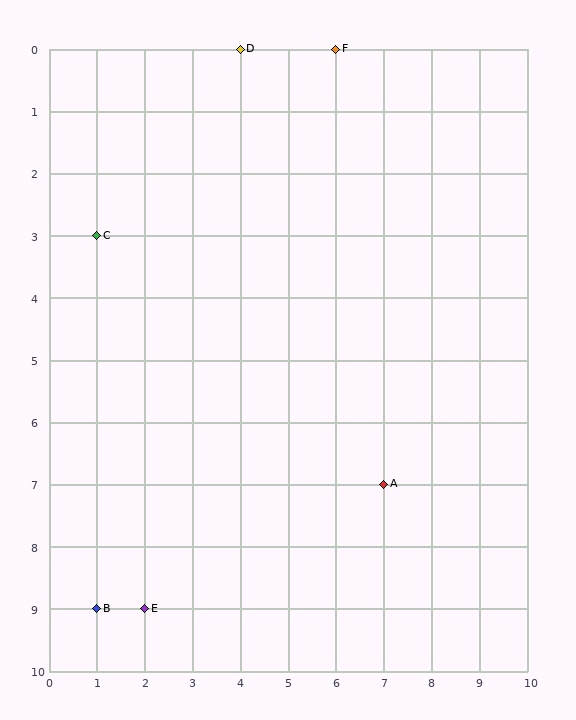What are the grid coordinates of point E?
Point E is at grid coordinates (2, 9).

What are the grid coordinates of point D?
Point D is at grid coordinates (4, 0).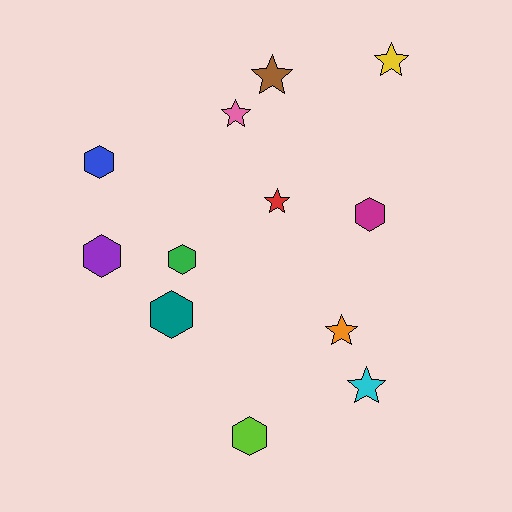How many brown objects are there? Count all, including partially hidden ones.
There is 1 brown object.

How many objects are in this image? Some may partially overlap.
There are 12 objects.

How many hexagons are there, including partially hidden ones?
There are 6 hexagons.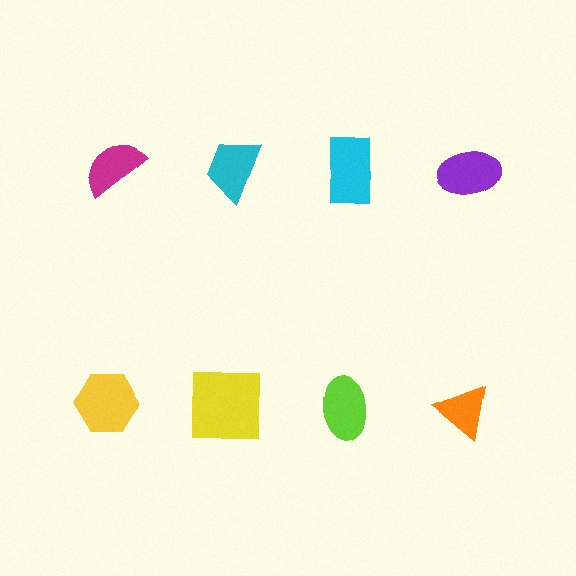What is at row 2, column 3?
A lime ellipse.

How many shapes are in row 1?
4 shapes.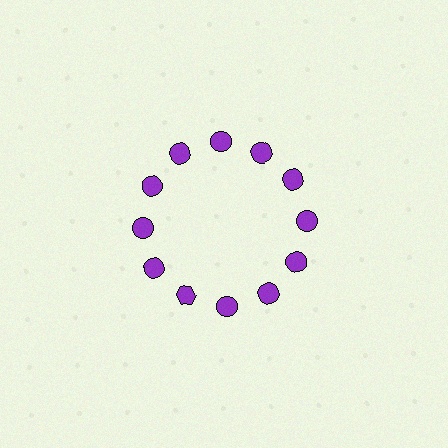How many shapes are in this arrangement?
There are 12 shapes arranged in a ring pattern.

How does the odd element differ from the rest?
It has a different shape: hexagon instead of circle.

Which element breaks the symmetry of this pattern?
The purple hexagon at roughly the 7 o'clock position breaks the symmetry. All other shapes are purple circles.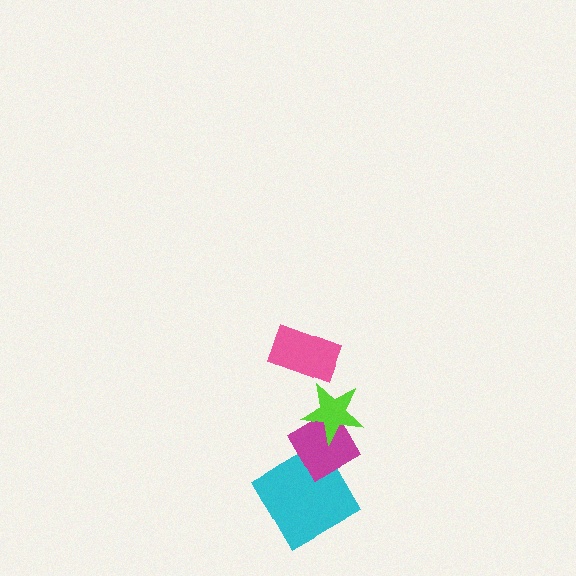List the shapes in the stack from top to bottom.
From top to bottom: the pink rectangle, the lime star, the magenta diamond, the cyan diamond.